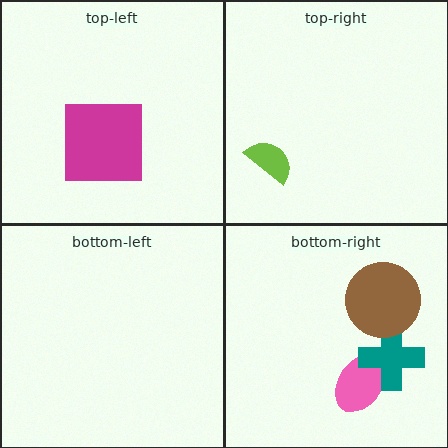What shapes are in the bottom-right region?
The pink ellipse, the teal cross, the brown circle.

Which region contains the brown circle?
The bottom-right region.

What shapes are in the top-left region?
The magenta square.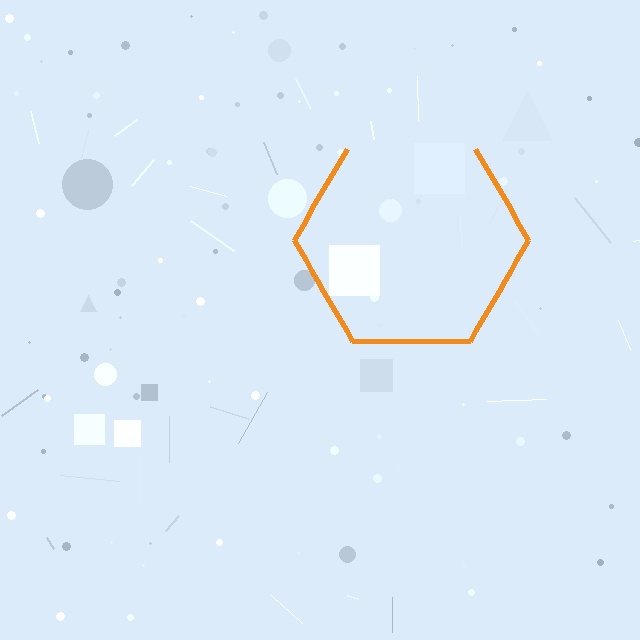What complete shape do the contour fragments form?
The contour fragments form a hexagon.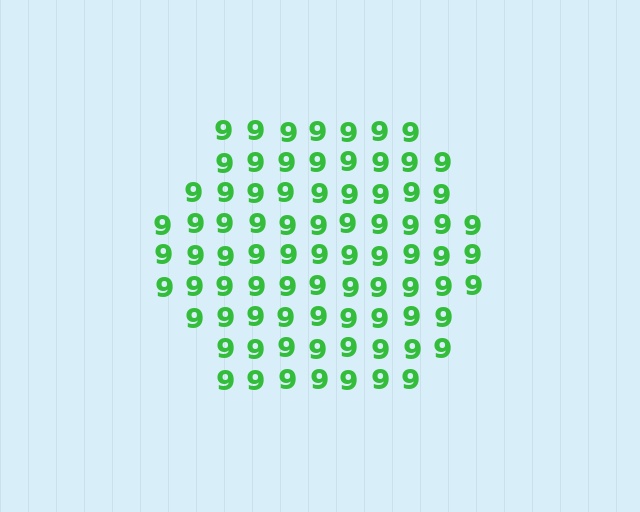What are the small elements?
The small elements are digit 9's.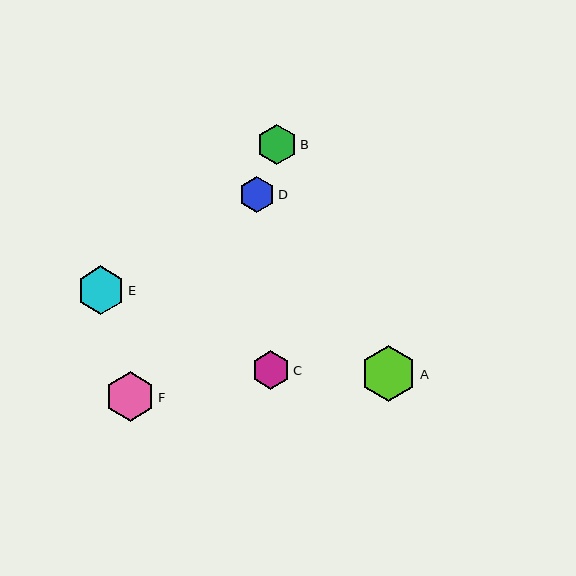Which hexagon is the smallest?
Hexagon D is the smallest with a size of approximately 36 pixels.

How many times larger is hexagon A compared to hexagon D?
Hexagon A is approximately 1.6 times the size of hexagon D.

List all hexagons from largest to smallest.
From largest to smallest: A, F, E, B, C, D.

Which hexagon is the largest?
Hexagon A is the largest with a size of approximately 56 pixels.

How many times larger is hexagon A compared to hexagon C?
Hexagon A is approximately 1.5 times the size of hexagon C.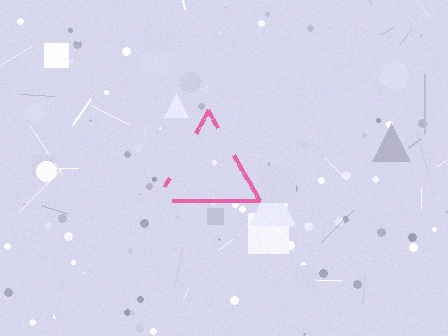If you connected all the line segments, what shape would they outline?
They would outline a triangle.